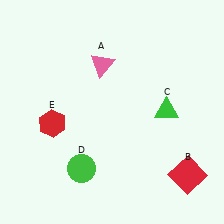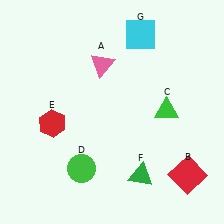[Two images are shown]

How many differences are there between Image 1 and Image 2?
There are 2 differences between the two images.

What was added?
A green triangle (F), a cyan square (G) were added in Image 2.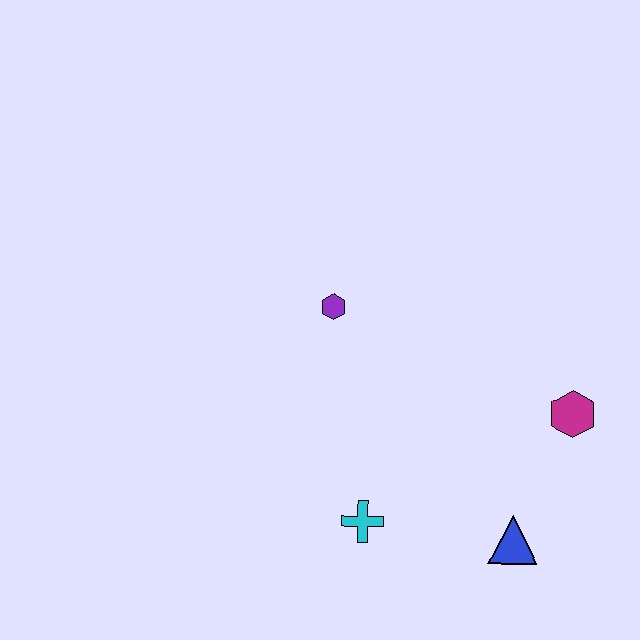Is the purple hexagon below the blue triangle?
No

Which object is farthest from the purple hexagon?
The blue triangle is farthest from the purple hexagon.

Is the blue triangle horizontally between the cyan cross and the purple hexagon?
No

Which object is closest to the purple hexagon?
The cyan cross is closest to the purple hexagon.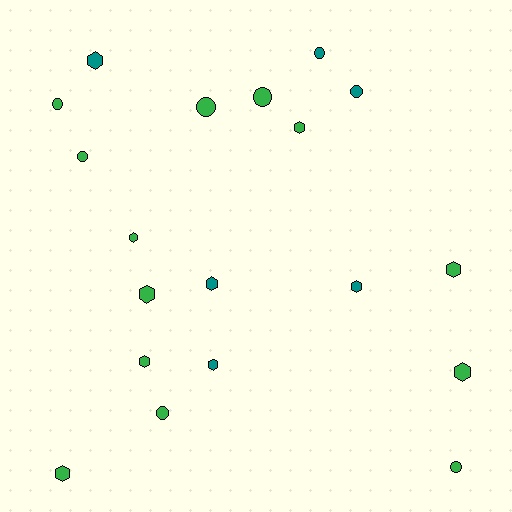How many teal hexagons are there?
There are 4 teal hexagons.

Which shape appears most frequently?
Hexagon, with 11 objects.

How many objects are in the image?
There are 19 objects.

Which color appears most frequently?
Green, with 13 objects.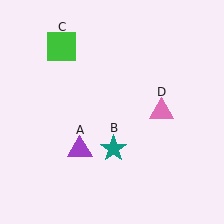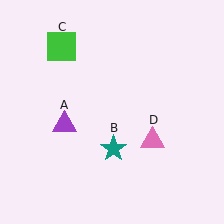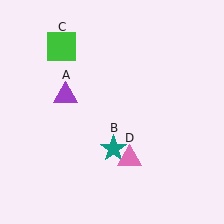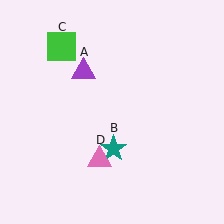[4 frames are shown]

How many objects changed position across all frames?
2 objects changed position: purple triangle (object A), pink triangle (object D).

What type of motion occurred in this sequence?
The purple triangle (object A), pink triangle (object D) rotated clockwise around the center of the scene.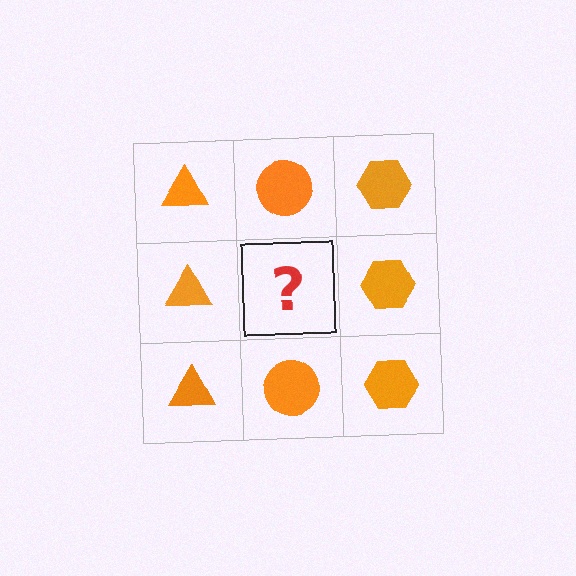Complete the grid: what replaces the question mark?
The question mark should be replaced with an orange circle.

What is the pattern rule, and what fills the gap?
The rule is that each column has a consistent shape. The gap should be filled with an orange circle.